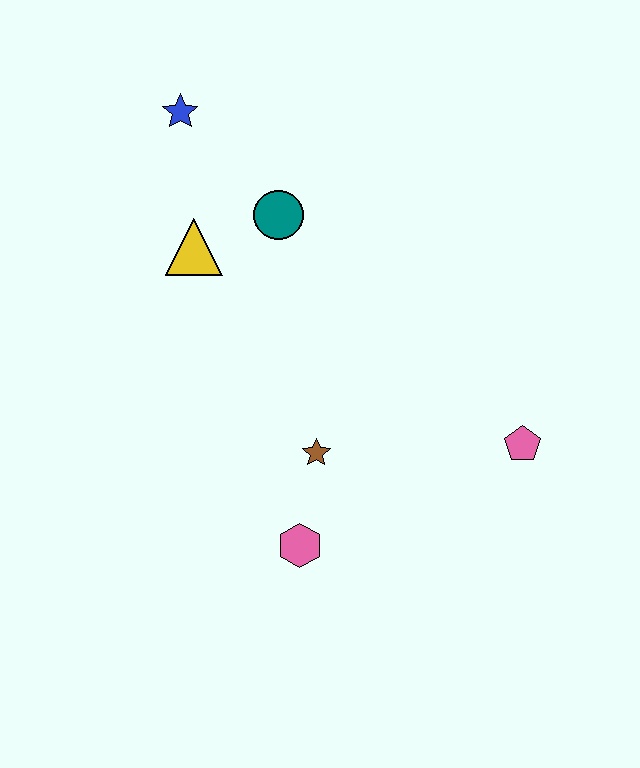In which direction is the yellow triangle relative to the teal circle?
The yellow triangle is to the left of the teal circle.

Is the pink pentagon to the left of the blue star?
No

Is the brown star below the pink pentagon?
Yes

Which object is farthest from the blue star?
The pink pentagon is farthest from the blue star.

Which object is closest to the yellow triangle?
The teal circle is closest to the yellow triangle.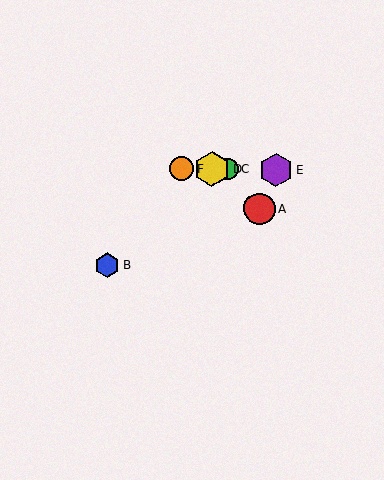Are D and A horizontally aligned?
No, D is at y≈169 and A is at y≈209.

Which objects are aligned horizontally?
Objects C, D, E, F are aligned horizontally.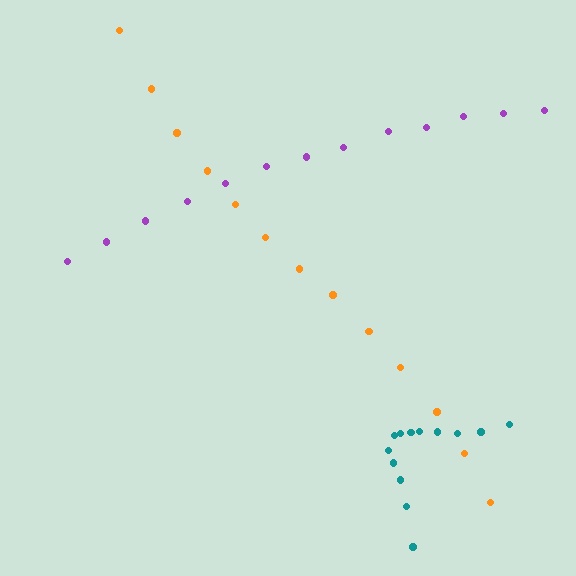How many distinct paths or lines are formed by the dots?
There are 3 distinct paths.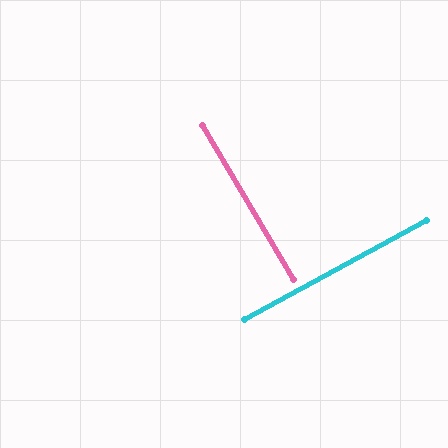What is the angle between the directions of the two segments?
Approximately 88 degrees.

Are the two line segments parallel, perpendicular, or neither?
Perpendicular — they meet at approximately 88°.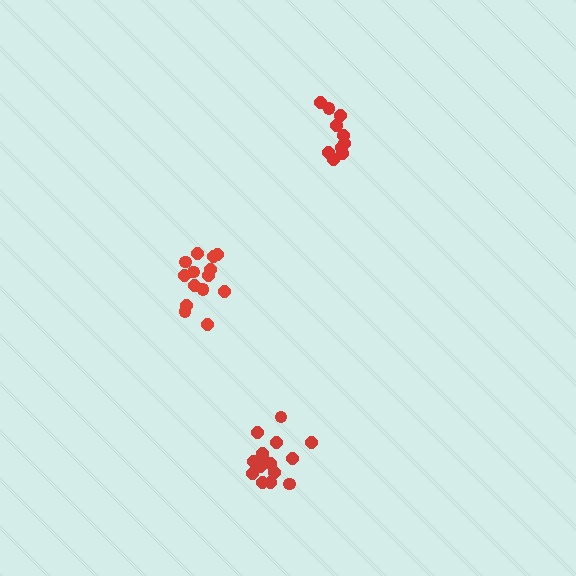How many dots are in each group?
Group 1: 10 dots, Group 2: 14 dots, Group 3: 15 dots (39 total).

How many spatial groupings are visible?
There are 3 spatial groupings.